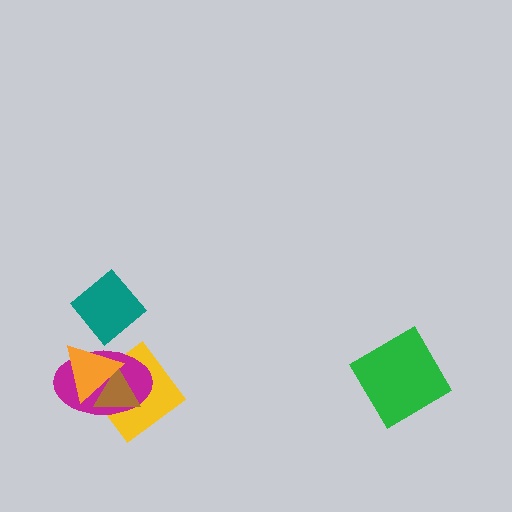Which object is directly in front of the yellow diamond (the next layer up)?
The magenta ellipse is directly in front of the yellow diamond.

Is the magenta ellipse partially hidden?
Yes, it is partially covered by another shape.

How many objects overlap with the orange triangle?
3 objects overlap with the orange triangle.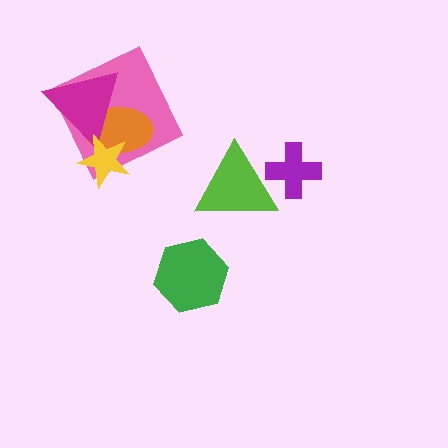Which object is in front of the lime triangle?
The purple cross is in front of the lime triangle.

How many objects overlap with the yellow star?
3 objects overlap with the yellow star.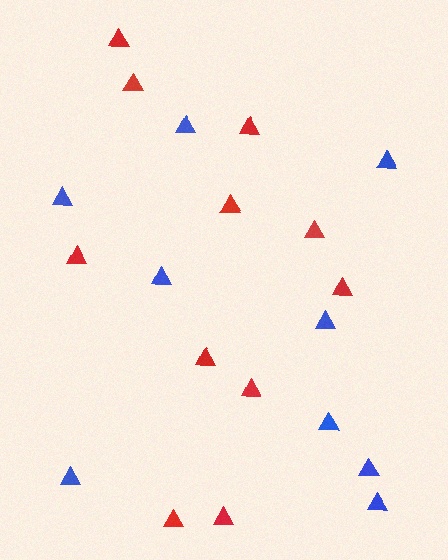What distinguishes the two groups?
There are 2 groups: one group of blue triangles (9) and one group of red triangles (11).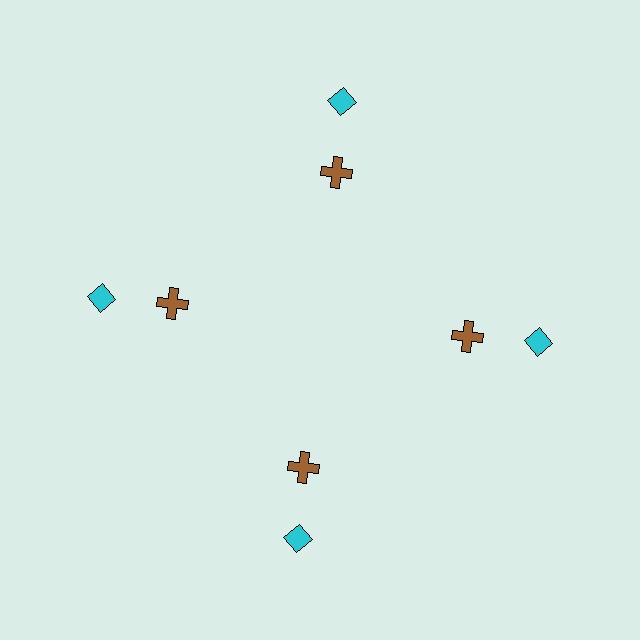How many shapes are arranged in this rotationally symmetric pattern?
There are 8 shapes, arranged in 4 groups of 2.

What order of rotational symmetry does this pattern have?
This pattern has 4-fold rotational symmetry.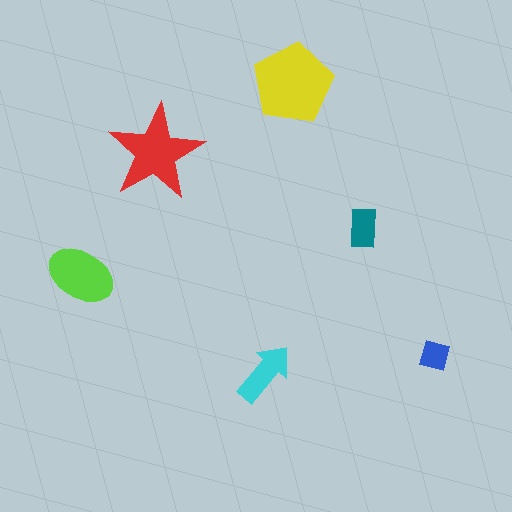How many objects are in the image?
There are 6 objects in the image.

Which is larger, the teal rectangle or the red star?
The red star.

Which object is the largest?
The yellow pentagon.